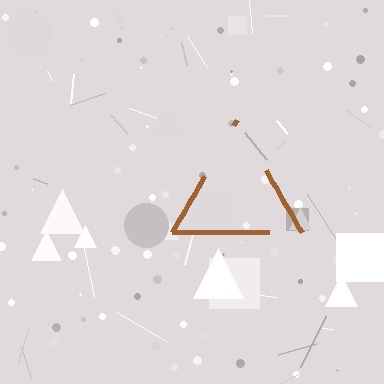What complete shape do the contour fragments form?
The contour fragments form a triangle.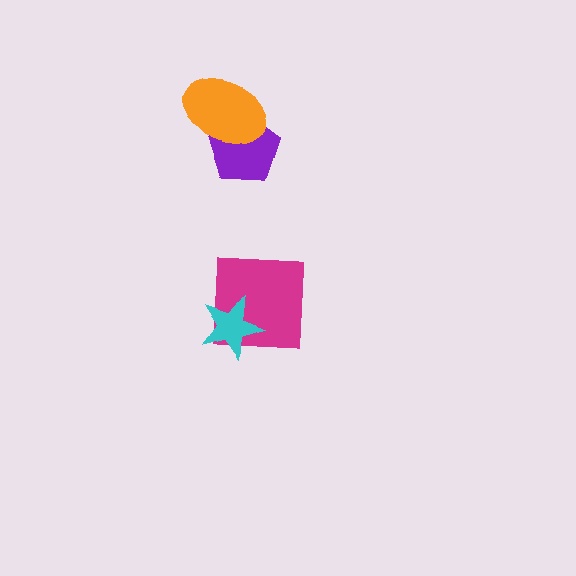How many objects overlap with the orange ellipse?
1 object overlaps with the orange ellipse.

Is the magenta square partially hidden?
Yes, it is partially covered by another shape.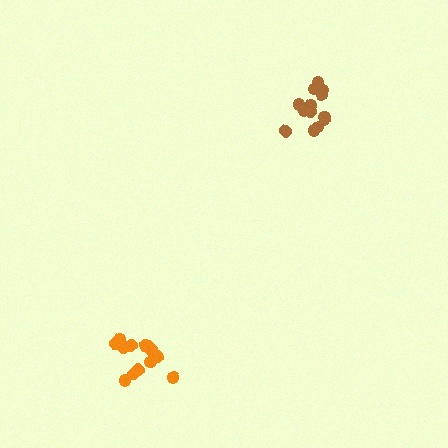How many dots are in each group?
Group 1: 13 dots, Group 2: 13 dots (26 total).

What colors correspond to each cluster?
The clusters are colored: orange, brown.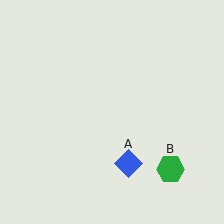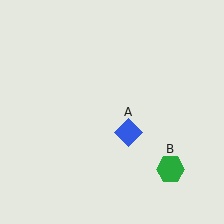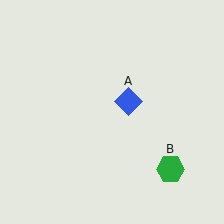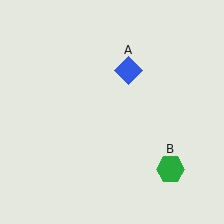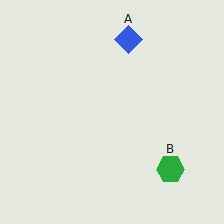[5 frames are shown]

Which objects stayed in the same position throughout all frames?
Green hexagon (object B) remained stationary.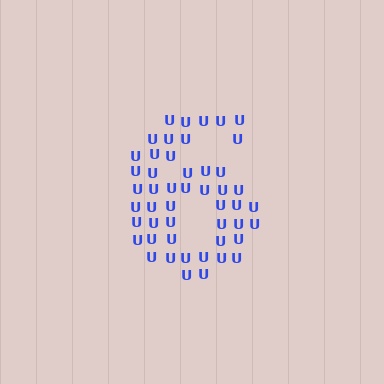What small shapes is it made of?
It is made of small letter U's.